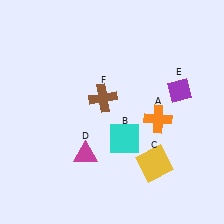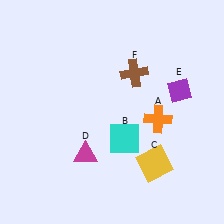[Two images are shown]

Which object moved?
The brown cross (F) moved right.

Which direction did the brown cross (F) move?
The brown cross (F) moved right.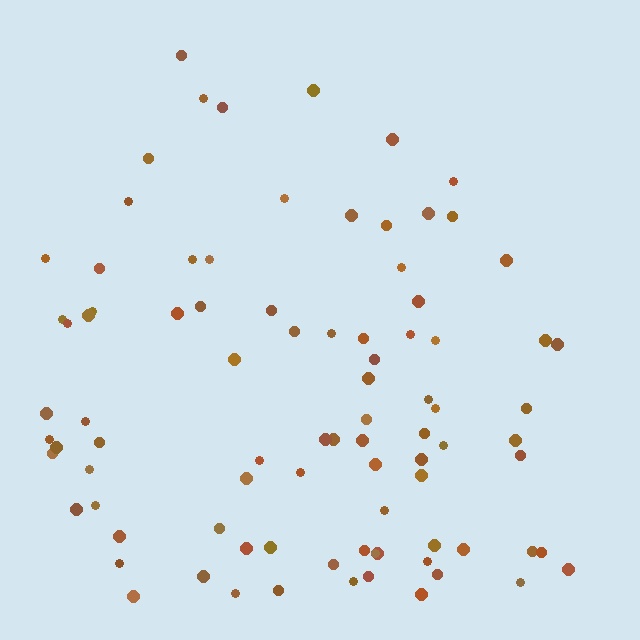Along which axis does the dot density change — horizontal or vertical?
Vertical.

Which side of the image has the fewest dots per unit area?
The top.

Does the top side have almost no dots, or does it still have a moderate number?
Still a moderate number, just noticeably fewer than the bottom.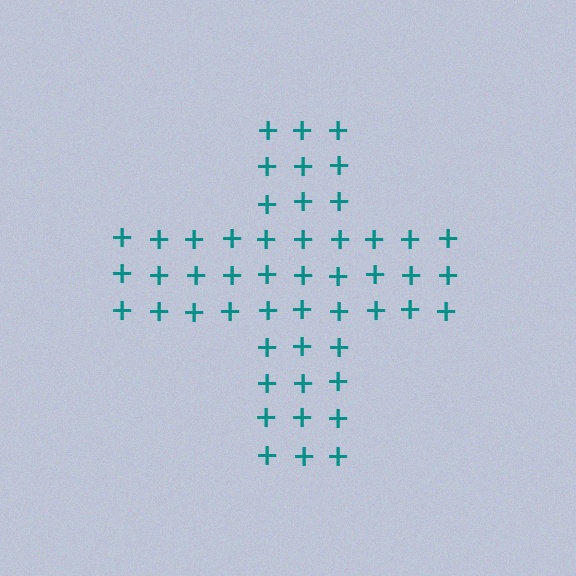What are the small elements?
The small elements are plus signs.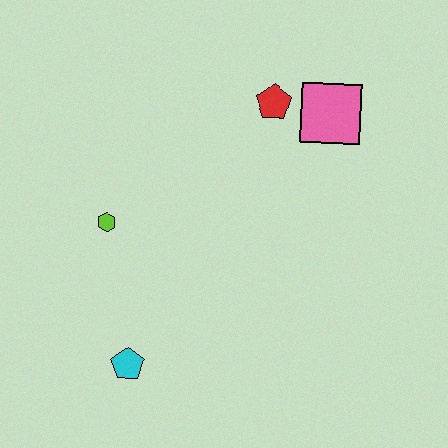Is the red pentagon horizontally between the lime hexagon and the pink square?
Yes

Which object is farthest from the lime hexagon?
The pink square is farthest from the lime hexagon.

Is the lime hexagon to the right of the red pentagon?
No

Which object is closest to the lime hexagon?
The cyan pentagon is closest to the lime hexagon.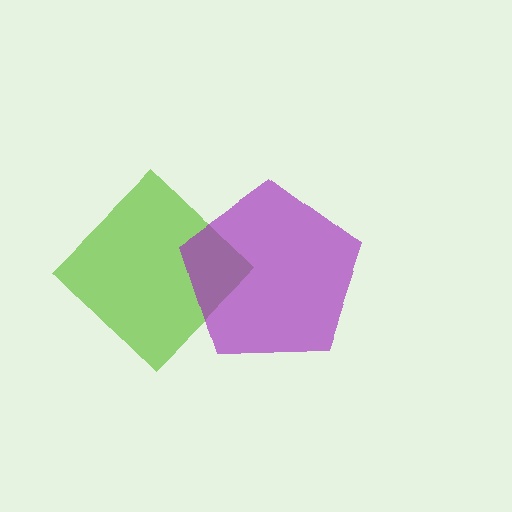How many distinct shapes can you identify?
There are 2 distinct shapes: a lime diamond, a purple pentagon.